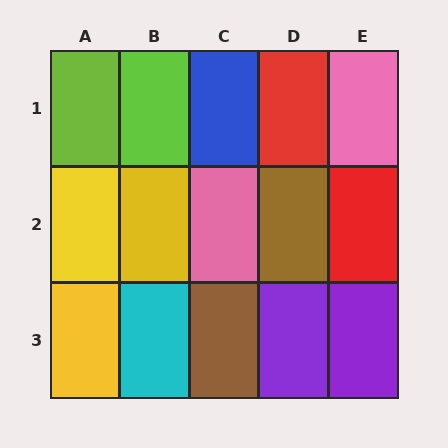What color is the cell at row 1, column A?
Lime.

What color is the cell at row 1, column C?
Blue.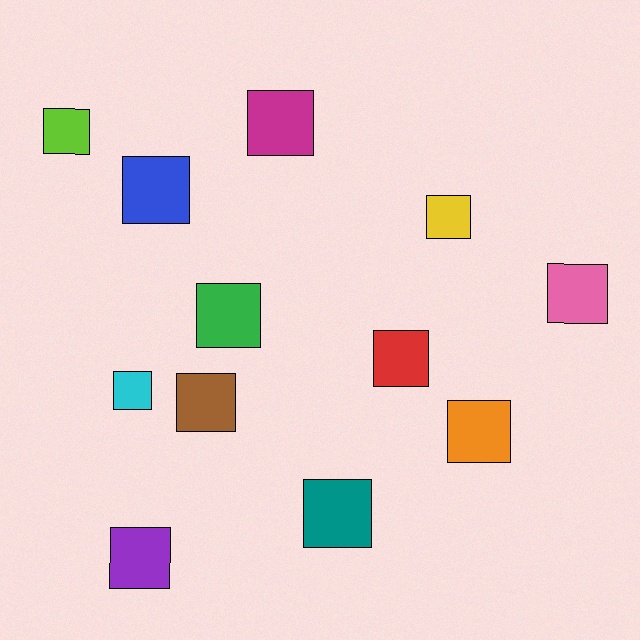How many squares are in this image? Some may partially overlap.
There are 12 squares.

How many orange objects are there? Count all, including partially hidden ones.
There is 1 orange object.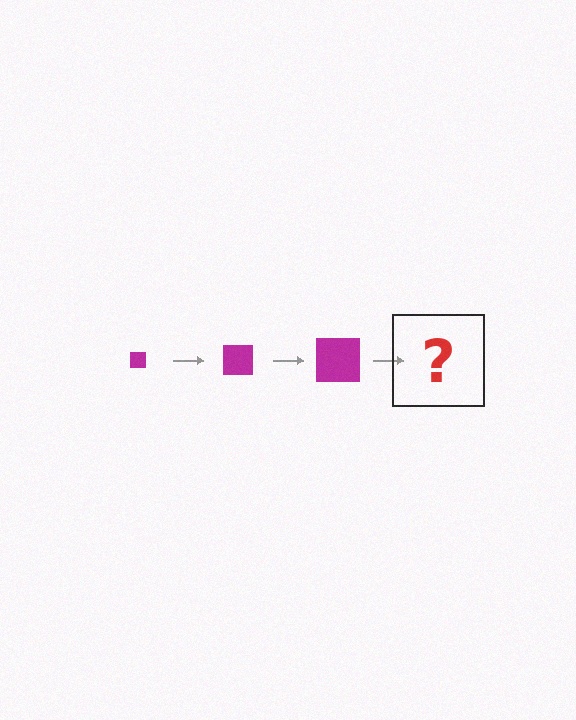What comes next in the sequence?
The next element should be a magenta square, larger than the previous one.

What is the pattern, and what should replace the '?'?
The pattern is that the square gets progressively larger each step. The '?' should be a magenta square, larger than the previous one.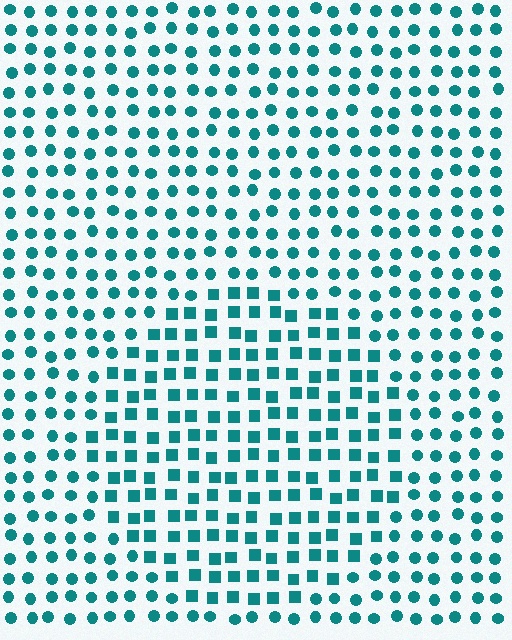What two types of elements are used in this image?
The image uses squares inside the circle region and circles outside it.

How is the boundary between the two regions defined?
The boundary is defined by a change in element shape: squares inside vs. circles outside. All elements share the same color and spacing.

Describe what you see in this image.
The image is filled with small teal elements arranged in a uniform grid. A circle-shaped region contains squares, while the surrounding area contains circles. The boundary is defined purely by the change in element shape.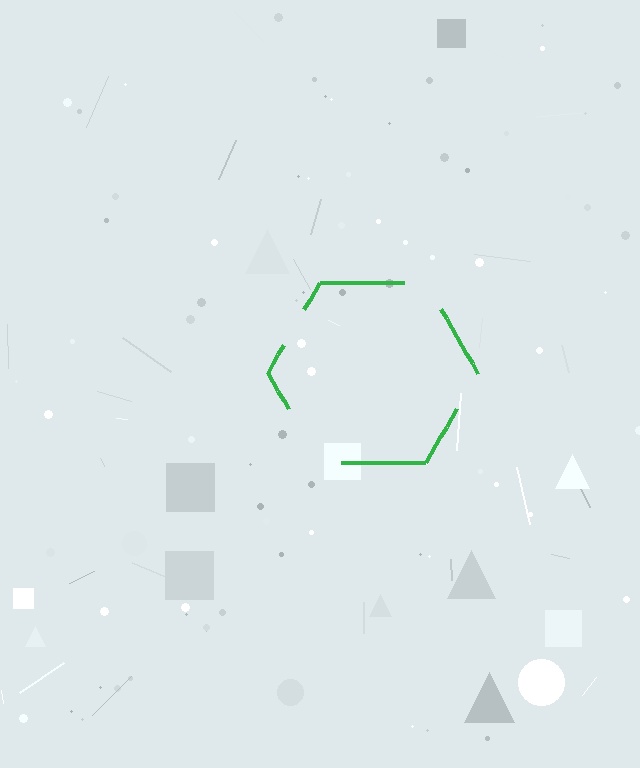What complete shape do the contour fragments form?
The contour fragments form a hexagon.